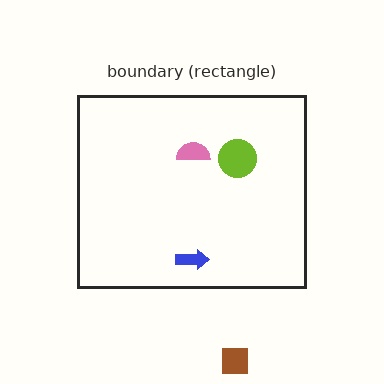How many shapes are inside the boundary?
3 inside, 1 outside.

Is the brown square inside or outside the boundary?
Outside.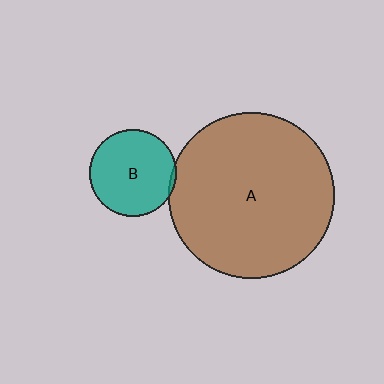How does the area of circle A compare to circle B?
Approximately 3.6 times.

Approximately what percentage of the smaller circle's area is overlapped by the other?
Approximately 5%.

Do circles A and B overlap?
Yes.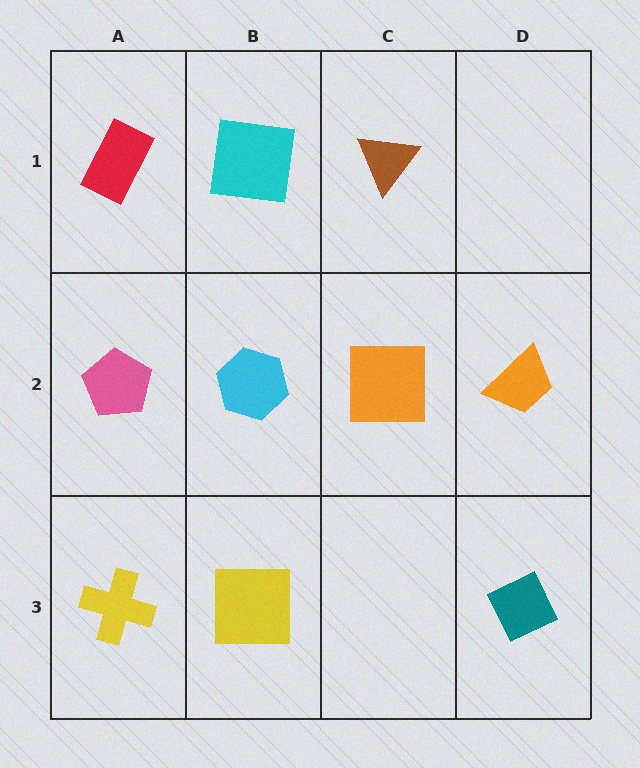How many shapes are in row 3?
3 shapes.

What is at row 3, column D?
A teal diamond.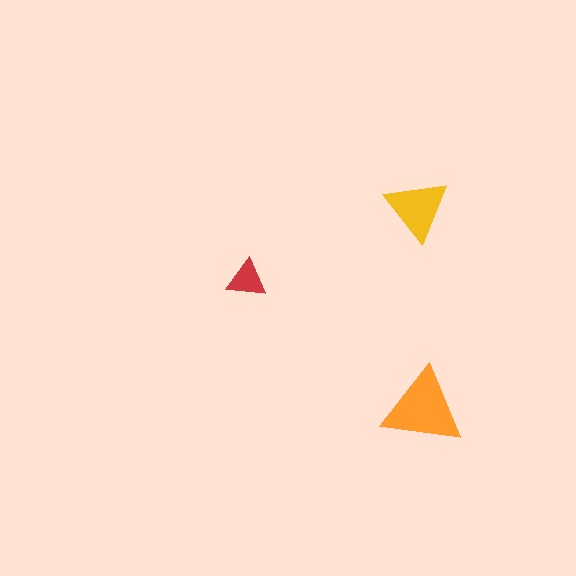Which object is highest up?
The yellow triangle is topmost.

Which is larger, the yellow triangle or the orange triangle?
The orange one.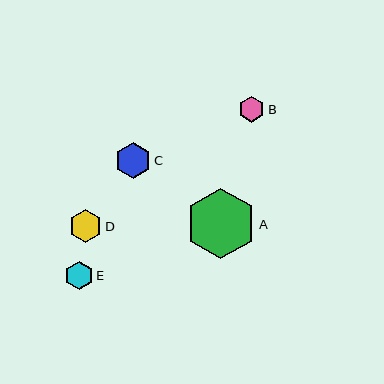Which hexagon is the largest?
Hexagon A is the largest with a size of approximately 70 pixels.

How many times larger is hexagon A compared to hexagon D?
Hexagon A is approximately 2.1 times the size of hexagon D.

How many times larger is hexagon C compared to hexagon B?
Hexagon C is approximately 1.4 times the size of hexagon B.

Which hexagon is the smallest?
Hexagon B is the smallest with a size of approximately 26 pixels.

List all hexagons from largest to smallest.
From largest to smallest: A, C, D, E, B.